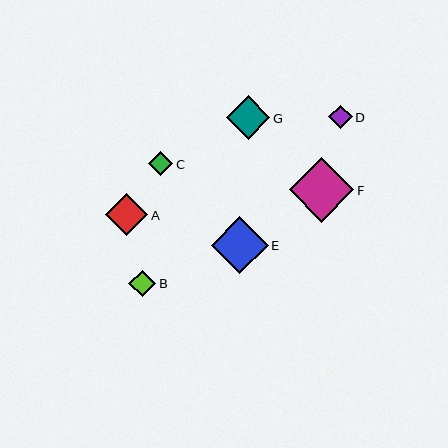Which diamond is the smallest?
Diamond D is the smallest with a size of approximately 23 pixels.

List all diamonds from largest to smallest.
From largest to smallest: F, E, G, A, B, C, D.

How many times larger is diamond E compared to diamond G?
Diamond E is approximately 1.3 times the size of diamond G.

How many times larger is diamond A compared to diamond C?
Diamond A is approximately 1.8 times the size of diamond C.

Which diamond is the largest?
Diamond F is the largest with a size of approximately 65 pixels.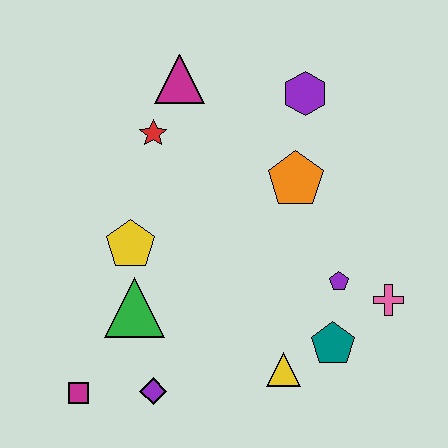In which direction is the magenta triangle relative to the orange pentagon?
The magenta triangle is to the left of the orange pentagon.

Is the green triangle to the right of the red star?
No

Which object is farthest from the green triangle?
The purple hexagon is farthest from the green triangle.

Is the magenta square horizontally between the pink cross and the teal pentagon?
No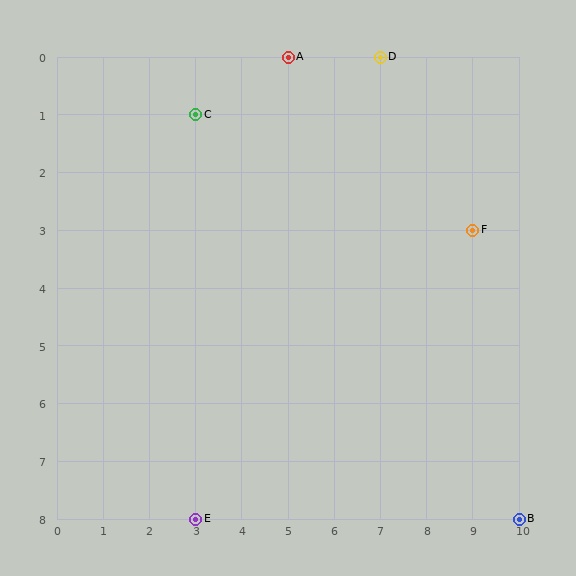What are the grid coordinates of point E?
Point E is at grid coordinates (3, 8).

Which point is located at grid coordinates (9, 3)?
Point F is at (9, 3).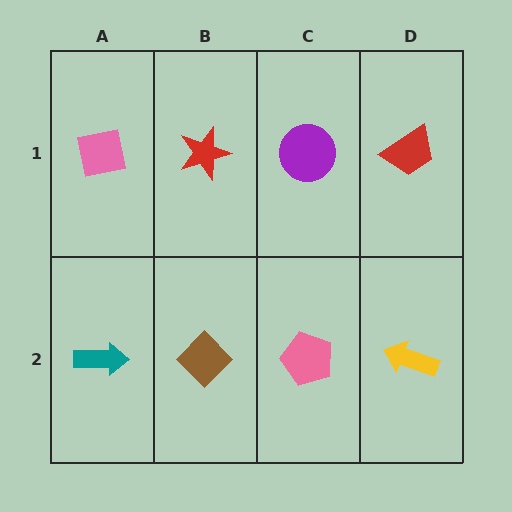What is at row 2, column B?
A brown diamond.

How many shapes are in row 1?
4 shapes.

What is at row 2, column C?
A pink pentagon.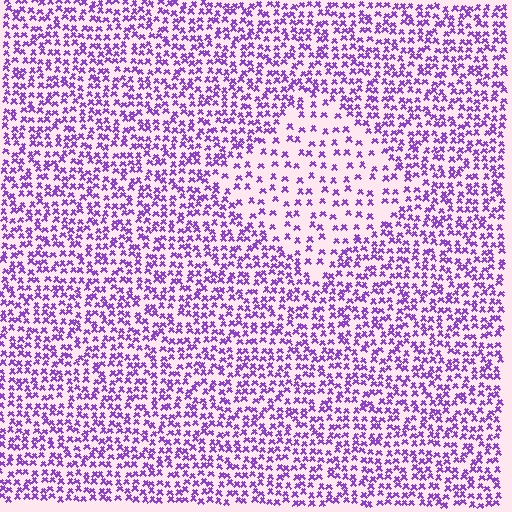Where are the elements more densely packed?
The elements are more densely packed outside the diamond boundary.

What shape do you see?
I see a diamond.